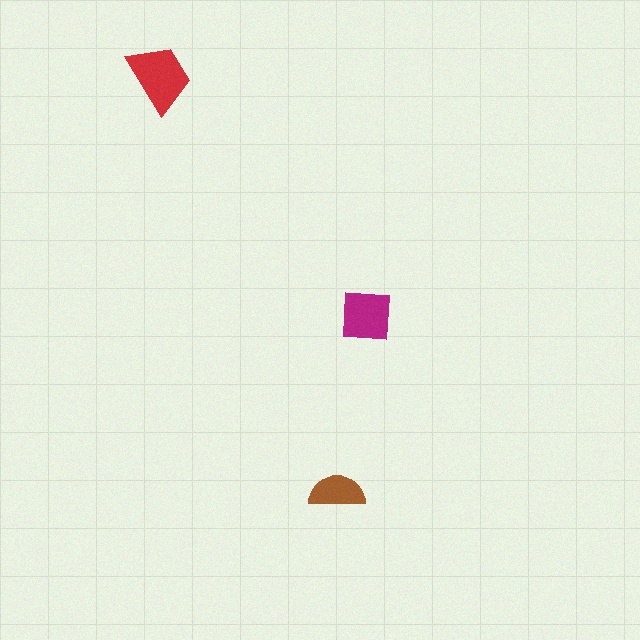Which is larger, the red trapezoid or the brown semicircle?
The red trapezoid.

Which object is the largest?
The red trapezoid.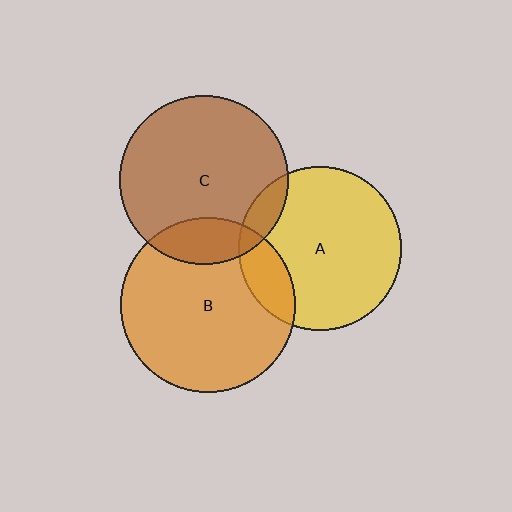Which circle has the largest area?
Circle B (orange).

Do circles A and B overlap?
Yes.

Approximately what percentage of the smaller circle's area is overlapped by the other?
Approximately 15%.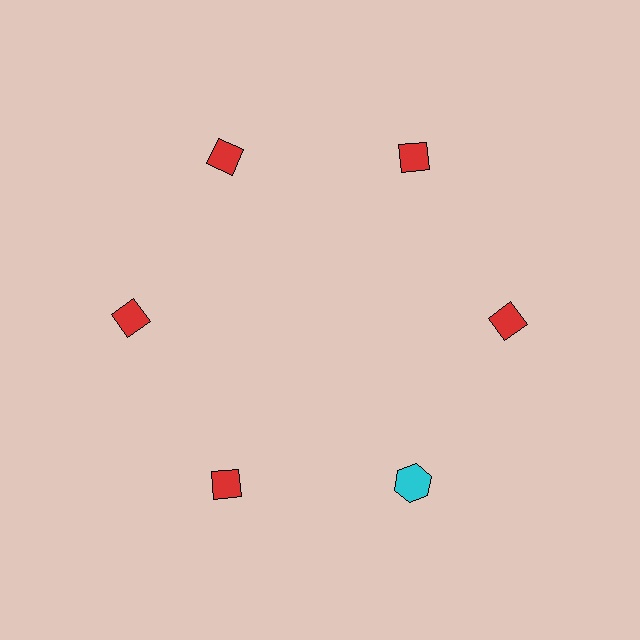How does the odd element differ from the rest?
It differs in both color (cyan instead of red) and shape (hexagon instead of diamond).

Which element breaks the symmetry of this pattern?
The cyan hexagon at roughly the 5 o'clock position breaks the symmetry. All other shapes are red diamonds.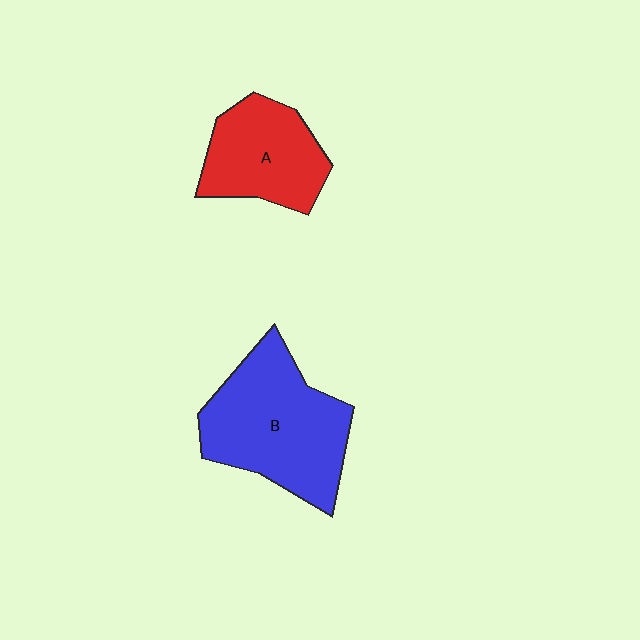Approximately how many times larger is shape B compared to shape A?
Approximately 1.5 times.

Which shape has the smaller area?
Shape A (red).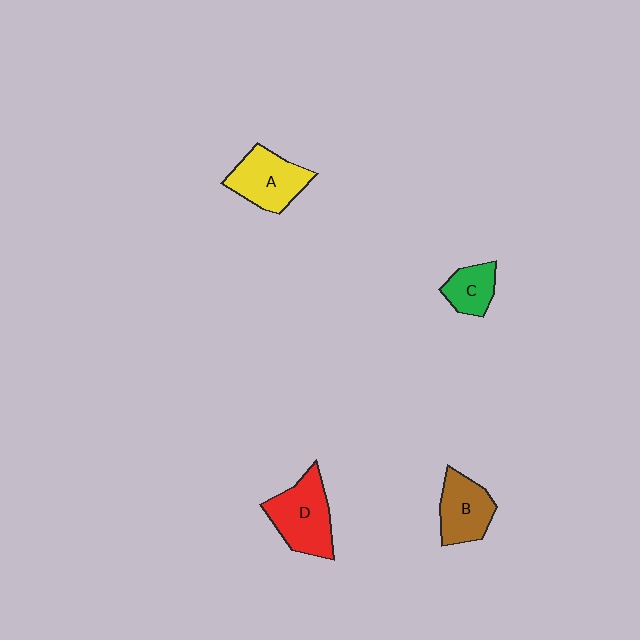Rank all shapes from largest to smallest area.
From largest to smallest: D (red), A (yellow), B (brown), C (green).